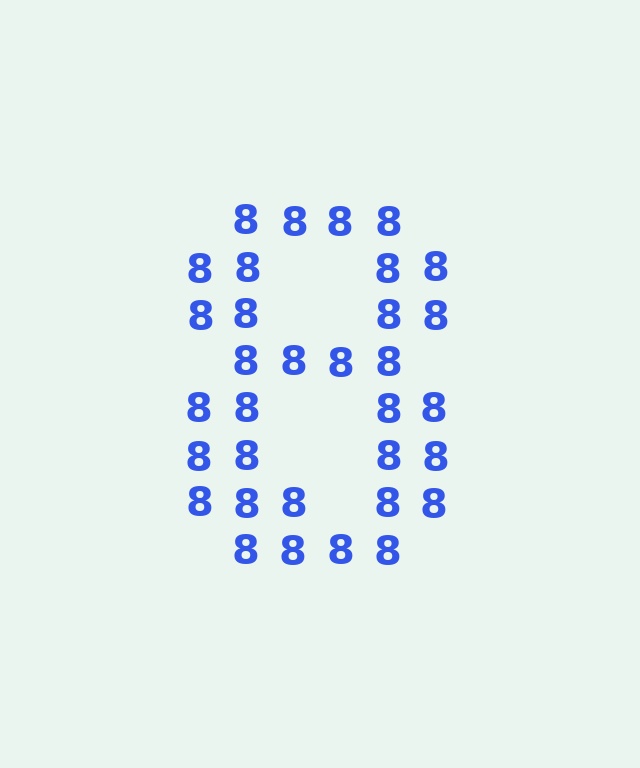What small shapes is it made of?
It is made of small digit 8's.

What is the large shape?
The large shape is the digit 8.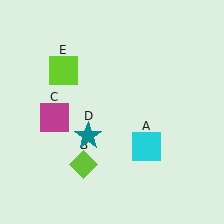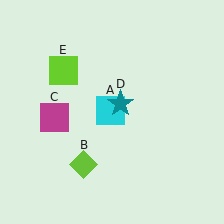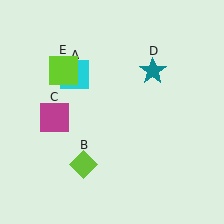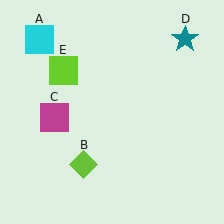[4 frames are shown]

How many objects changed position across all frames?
2 objects changed position: cyan square (object A), teal star (object D).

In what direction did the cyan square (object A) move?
The cyan square (object A) moved up and to the left.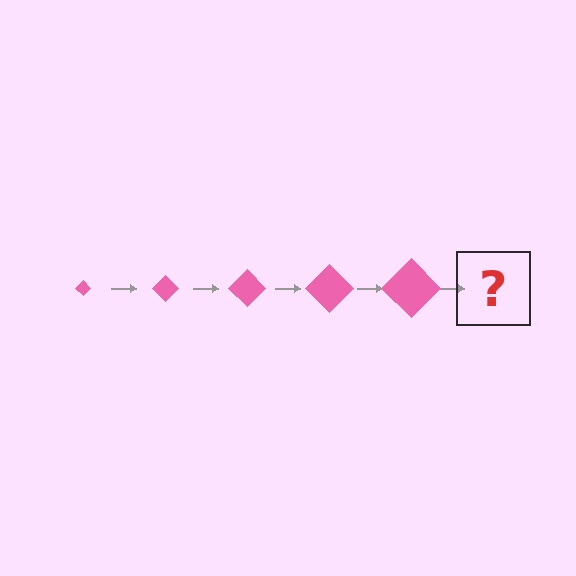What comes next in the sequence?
The next element should be a pink diamond, larger than the previous one.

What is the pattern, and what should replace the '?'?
The pattern is that the diamond gets progressively larger each step. The '?' should be a pink diamond, larger than the previous one.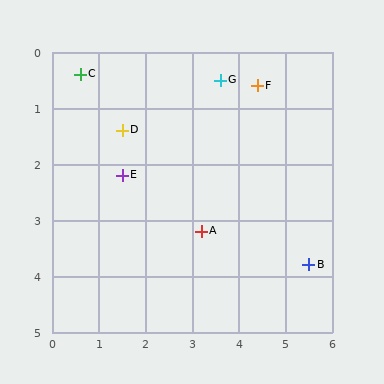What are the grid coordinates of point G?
Point G is at approximately (3.6, 0.5).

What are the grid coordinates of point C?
Point C is at approximately (0.6, 0.4).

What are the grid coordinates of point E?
Point E is at approximately (1.5, 2.2).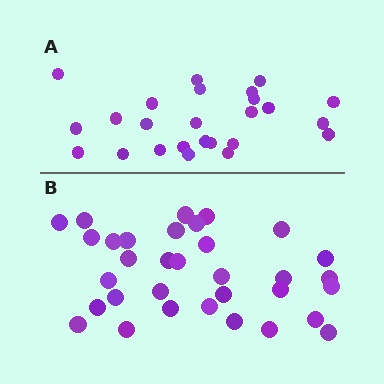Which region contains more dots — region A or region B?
Region B (the bottom region) has more dots.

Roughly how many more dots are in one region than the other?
Region B has roughly 8 or so more dots than region A.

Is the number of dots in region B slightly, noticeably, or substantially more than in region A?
Region B has noticeably more, but not dramatically so. The ratio is roughly 1.3 to 1.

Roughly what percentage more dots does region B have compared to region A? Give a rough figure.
About 30% more.